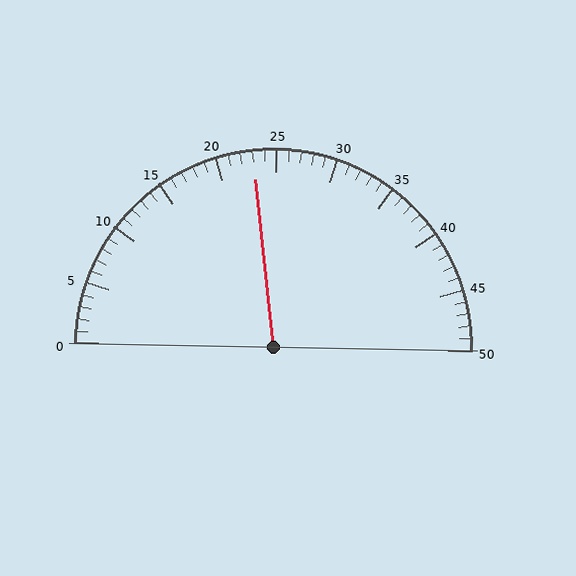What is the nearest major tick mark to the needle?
The nearest major tick mark is 25.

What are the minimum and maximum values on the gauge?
The gauge ranges from 0 to 50.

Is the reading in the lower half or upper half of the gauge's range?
The reading is in the lower half of the range (0 to 50).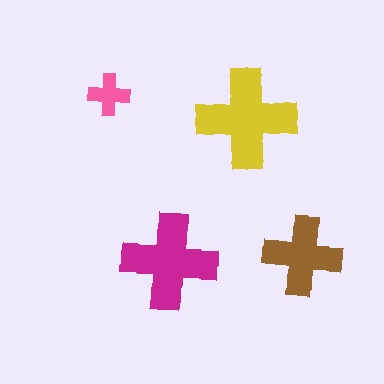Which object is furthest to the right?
The brown cross is rightmost.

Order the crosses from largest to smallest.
the yellow one, the magenta one, the brown one, the pink one.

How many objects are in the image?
There are 4 objects in the image.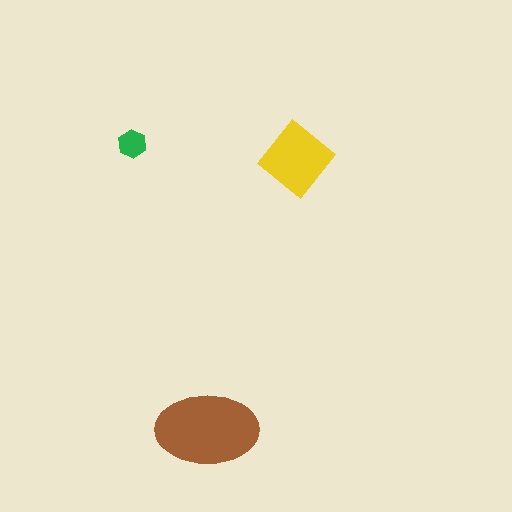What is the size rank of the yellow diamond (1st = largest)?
2nd.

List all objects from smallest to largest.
The green hexagon, the yellow diamond, the brown ellipse.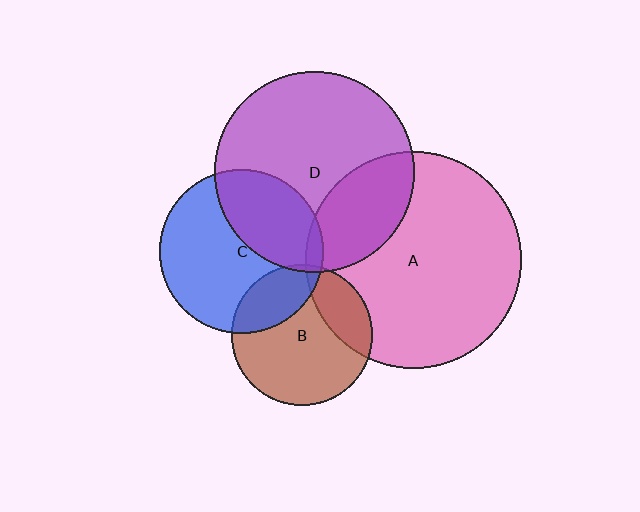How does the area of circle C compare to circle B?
Approximately 1.4 times.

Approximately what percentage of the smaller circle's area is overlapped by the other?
Approximately 5%.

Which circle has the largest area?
Circle A (pink).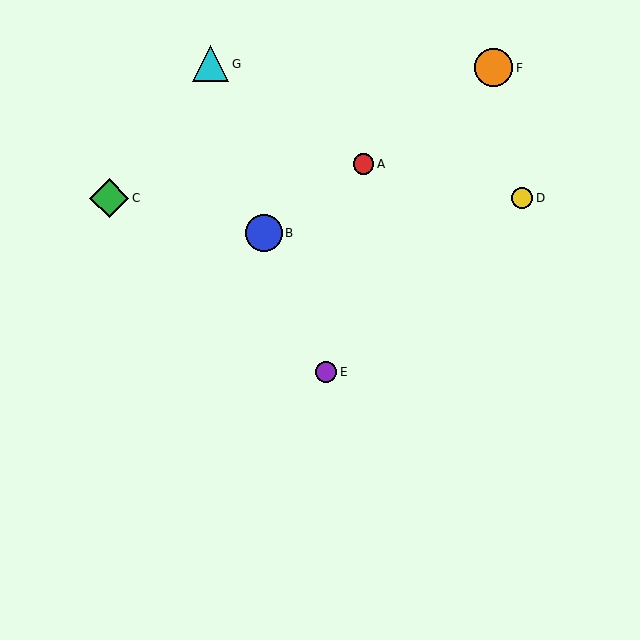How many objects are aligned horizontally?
2 objects (C, D) are aligned horizontally.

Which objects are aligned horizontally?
Objects C, D are aligned horizontally.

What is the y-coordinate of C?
Object C is at y≈198.